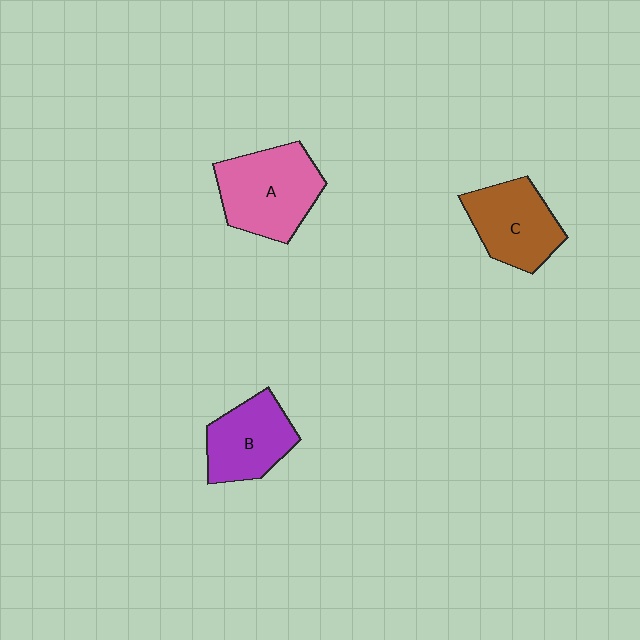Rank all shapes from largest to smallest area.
From largest to smallest: A (pink), C (brown), B (purple).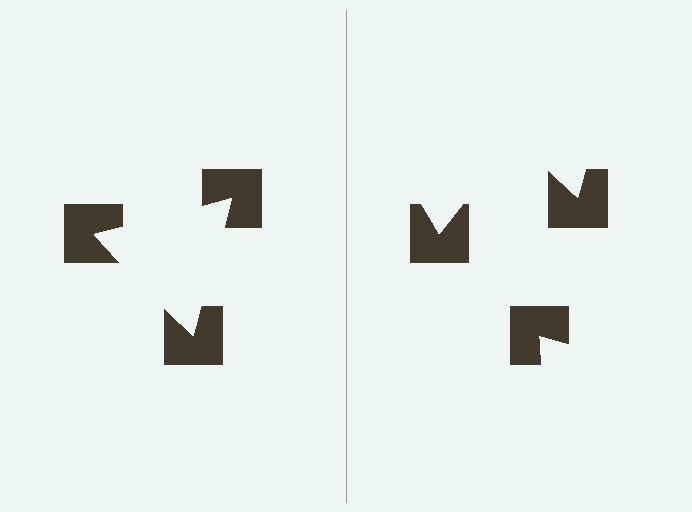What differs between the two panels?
The notched squares are positioned identically on both sides; only the wedge orientations differ. On the left they align to a triangle; on the right they are misaligned.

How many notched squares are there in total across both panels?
6 — 3 on each side.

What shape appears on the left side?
An illusory triangle.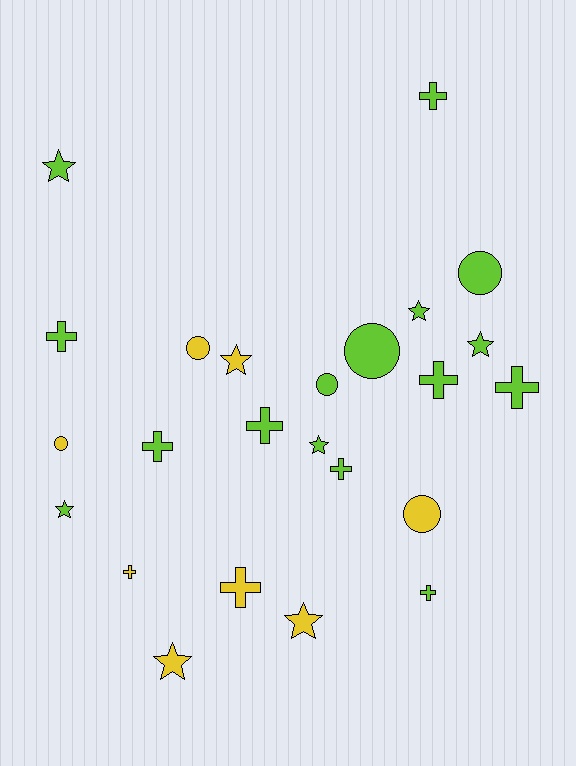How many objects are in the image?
There are 24 objects.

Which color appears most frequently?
Lime, with 16 objects.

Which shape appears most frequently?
Cross, with 10 objects.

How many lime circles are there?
There are 3 lime circles.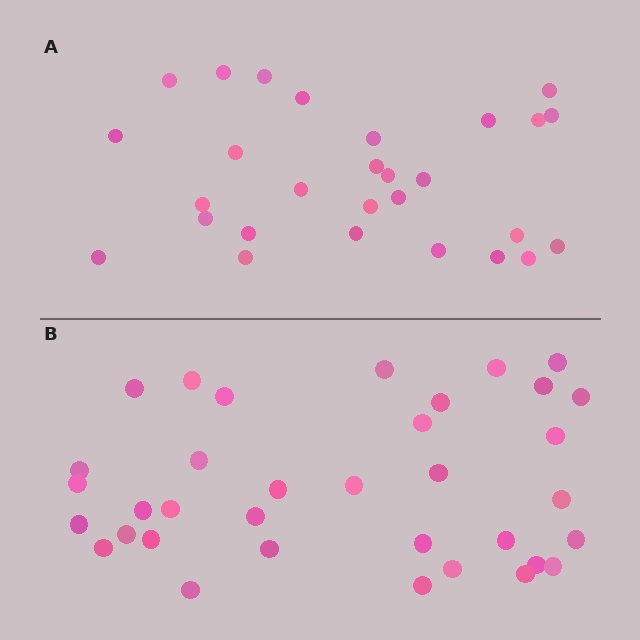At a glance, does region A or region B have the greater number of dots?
Region B (the bottom region) has more dots.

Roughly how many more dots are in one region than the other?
Region B has roughly 8 or so more dots than region A.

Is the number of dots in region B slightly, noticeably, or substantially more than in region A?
Region B has noticeably more, but not dramatically so. The ratio is roughly 1.2 to 1.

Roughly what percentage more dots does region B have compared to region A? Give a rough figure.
About 25% more.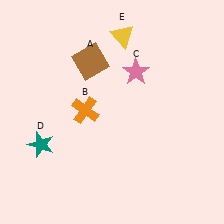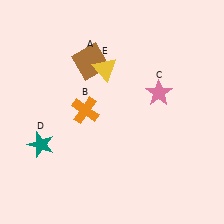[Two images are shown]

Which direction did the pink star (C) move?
The pink star (C) moved right.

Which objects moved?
The objects that moved are: the pink star (C), the yellow triangle (E).